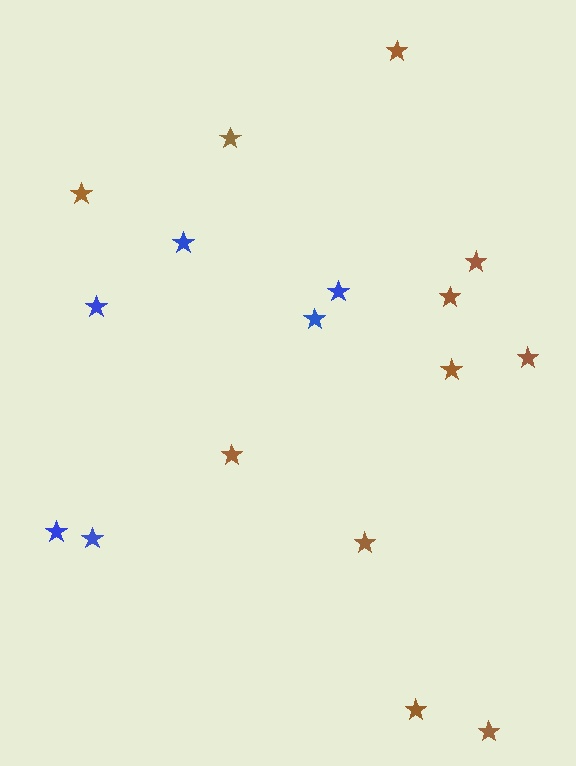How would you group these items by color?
There are 2 groups: one group of blue stars (6) and one group of brown stars (11).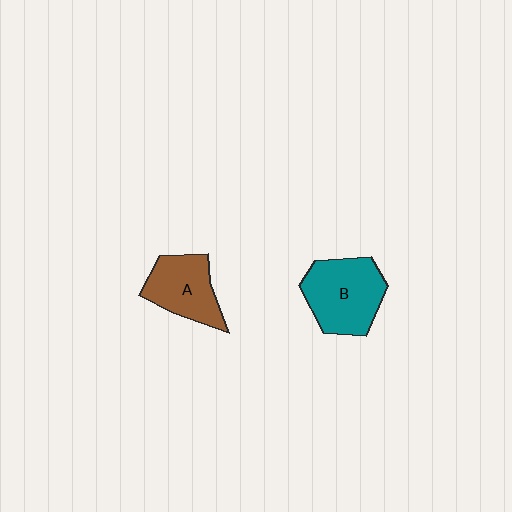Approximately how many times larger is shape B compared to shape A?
Approximately 1.3 times.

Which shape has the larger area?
Shape B (teal).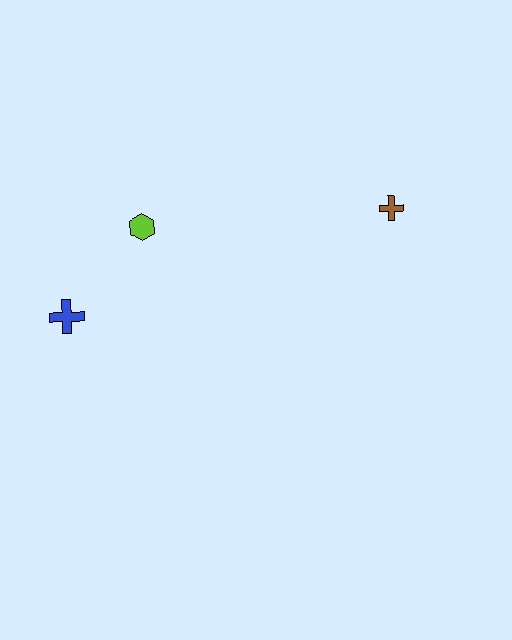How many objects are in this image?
There are 3 objects.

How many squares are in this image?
There are no squares.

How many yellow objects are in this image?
There are no yellow objects.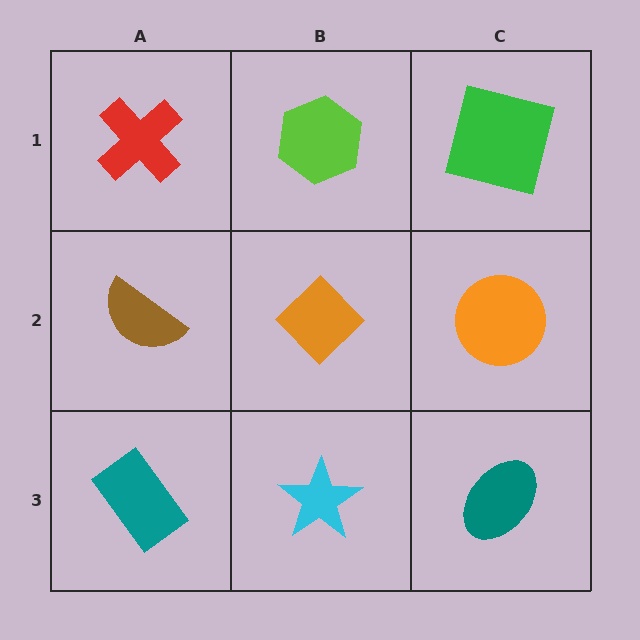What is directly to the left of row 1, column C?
A lime hexagon.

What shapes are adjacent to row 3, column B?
An orange diamond (row 2, column B), a teal rectangle (row 3, column A), a teal ellipse (row 3, column C).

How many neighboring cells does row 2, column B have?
4.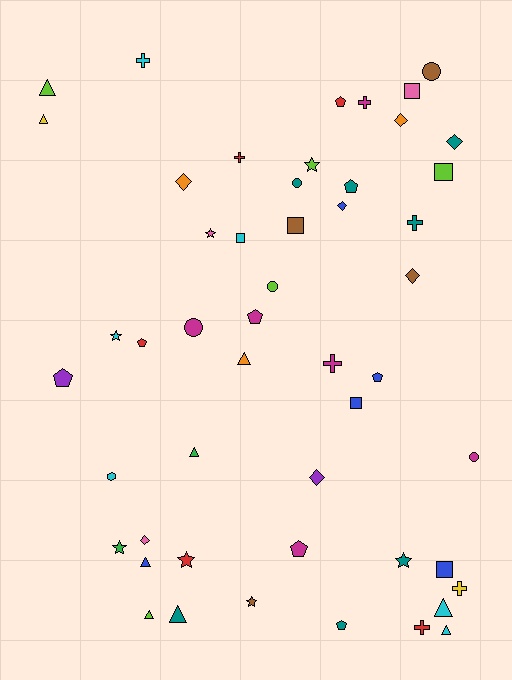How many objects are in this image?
There are 50 objects.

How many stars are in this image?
There are 7 stars.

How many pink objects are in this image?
There are 3 pink objects.